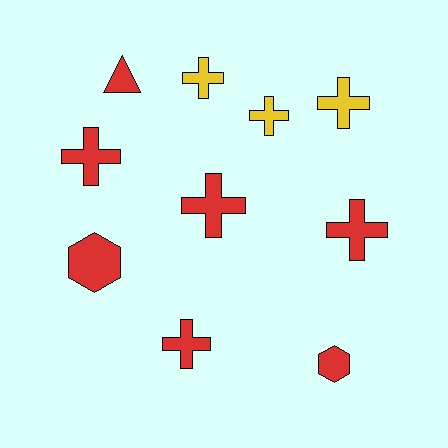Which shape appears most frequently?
Cross, with 7 objects.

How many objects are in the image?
There are 10 objects.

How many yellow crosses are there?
There are 3 yellow crosses.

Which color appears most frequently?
Red, with 7 objects.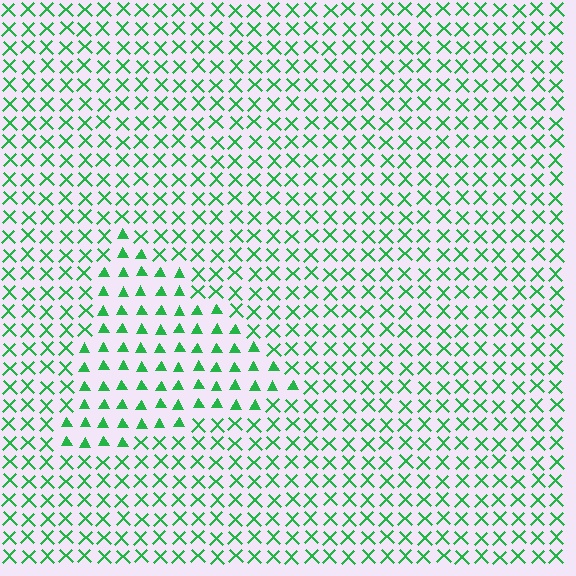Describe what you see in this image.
The image is filled with small green elements arranged in a uniform grid. A triangle-shaped region contains triangles, while the surrounding area contains X marks. The boundary is defined purely by the change in element shape.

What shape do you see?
I see a triangle.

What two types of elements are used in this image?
The image uses triangles inside the triangle region and X marks outside it.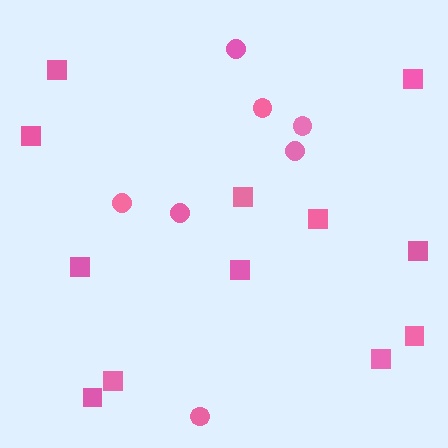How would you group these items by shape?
There are 2 groups: one group of circles (7) and one group of squares (12).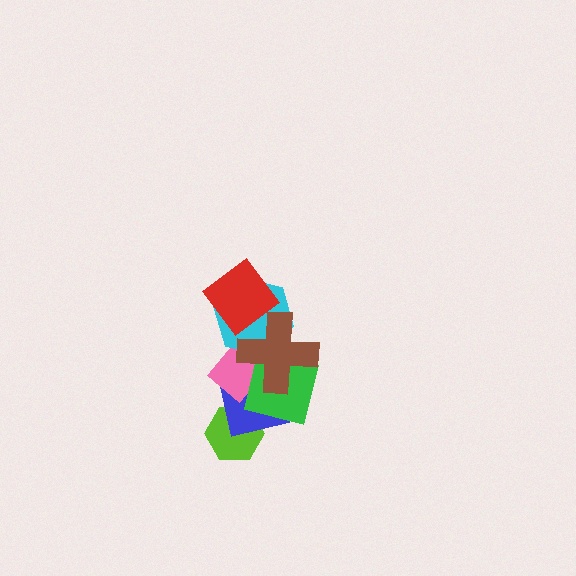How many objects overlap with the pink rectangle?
5 objects overlap with the pink rectangle.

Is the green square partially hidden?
Yes, it is partially covered by another shape.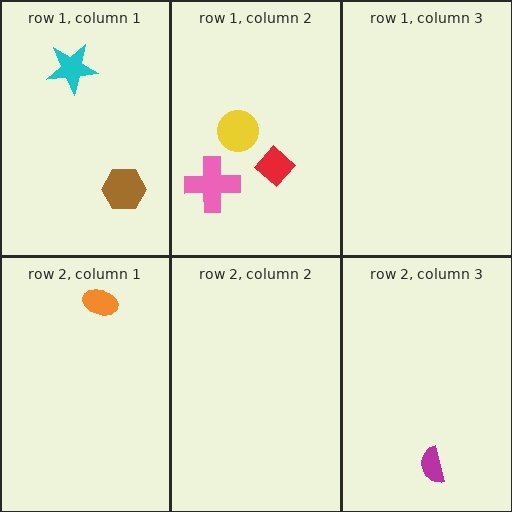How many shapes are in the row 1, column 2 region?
3.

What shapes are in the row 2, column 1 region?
The orange ellipse.